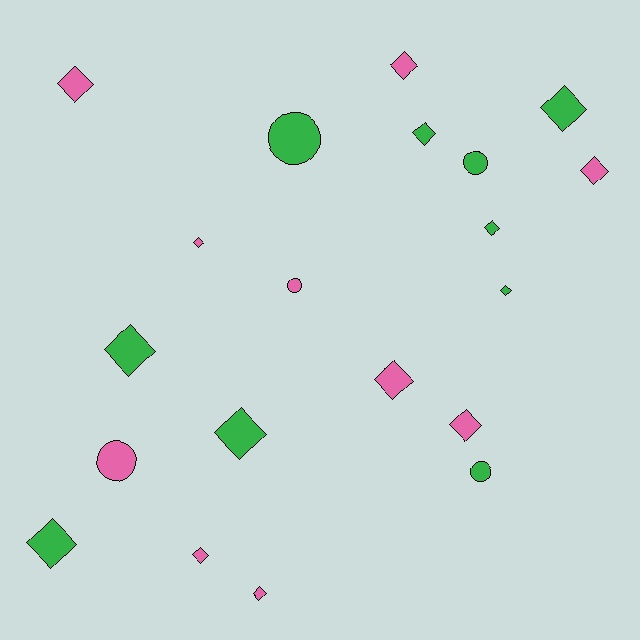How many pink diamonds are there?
There are 8 pink diamonds.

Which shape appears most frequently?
Diamond, with 15 objects.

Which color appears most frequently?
Green, with 10 objects.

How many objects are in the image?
There are 20 objects.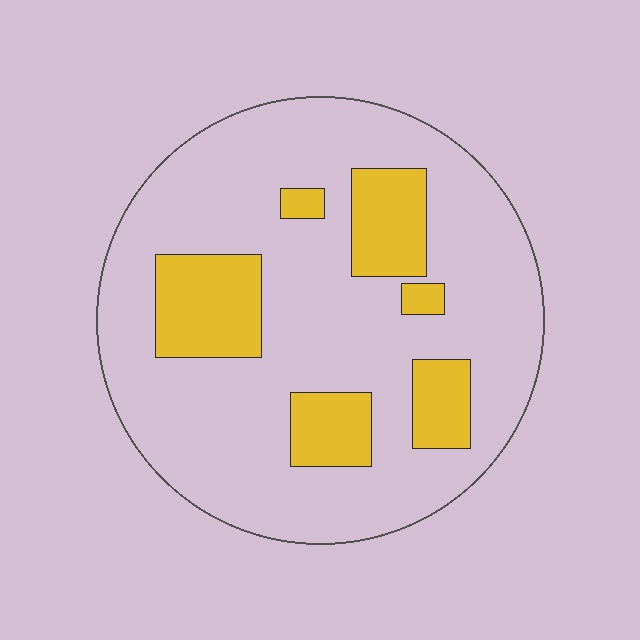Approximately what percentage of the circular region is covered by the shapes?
Approximately 20%.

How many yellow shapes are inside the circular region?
6.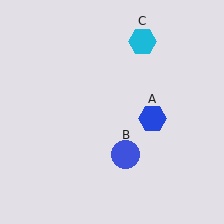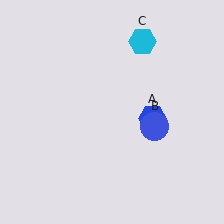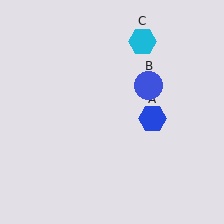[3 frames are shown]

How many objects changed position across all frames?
1 object changed position: blue circle (object B).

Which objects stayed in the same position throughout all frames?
Blue hexagon (object A) and cyan hexagon (object C) remained stationary.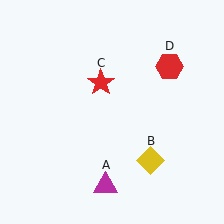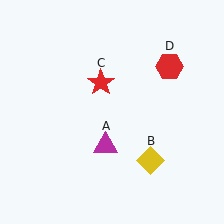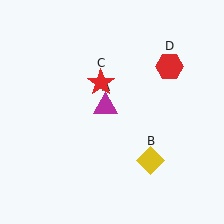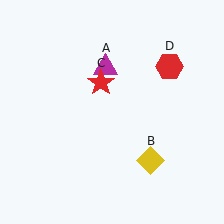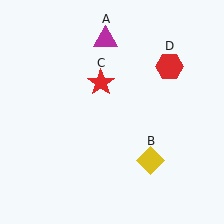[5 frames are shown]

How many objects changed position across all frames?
1 object changed position: magenta triangle (object A).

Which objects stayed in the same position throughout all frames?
Yellow diamond (object B) and red star (object C) and red hexagon (object D) remained stationary.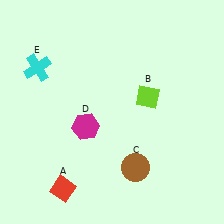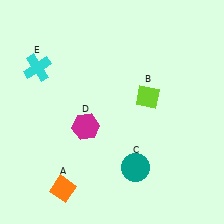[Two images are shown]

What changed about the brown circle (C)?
In Image 1, C is brown. In Image 2, it changed to teal.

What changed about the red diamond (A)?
In Image 1, A is red. In Image 2, it changed to orange.